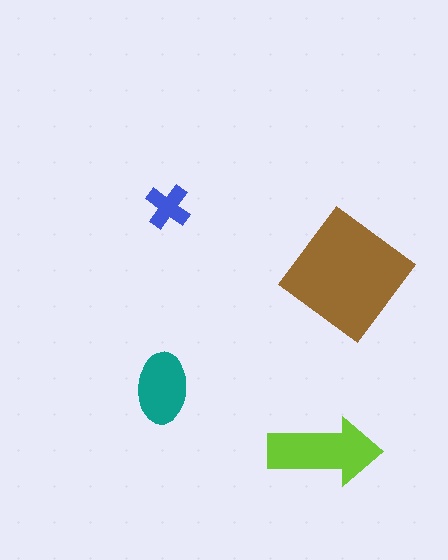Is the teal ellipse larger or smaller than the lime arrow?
Smaller.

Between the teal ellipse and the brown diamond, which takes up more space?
The brown diamond.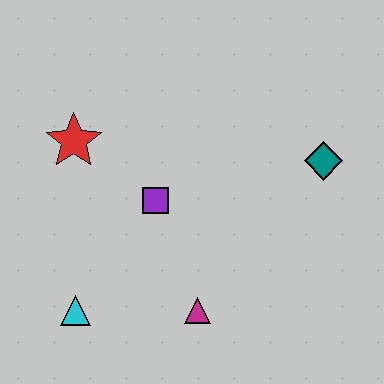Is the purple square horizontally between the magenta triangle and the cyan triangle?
Yes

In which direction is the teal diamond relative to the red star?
The teal diamond is to the right of the red star.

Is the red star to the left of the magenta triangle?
Yes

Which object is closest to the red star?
The purple square is closest to the red star.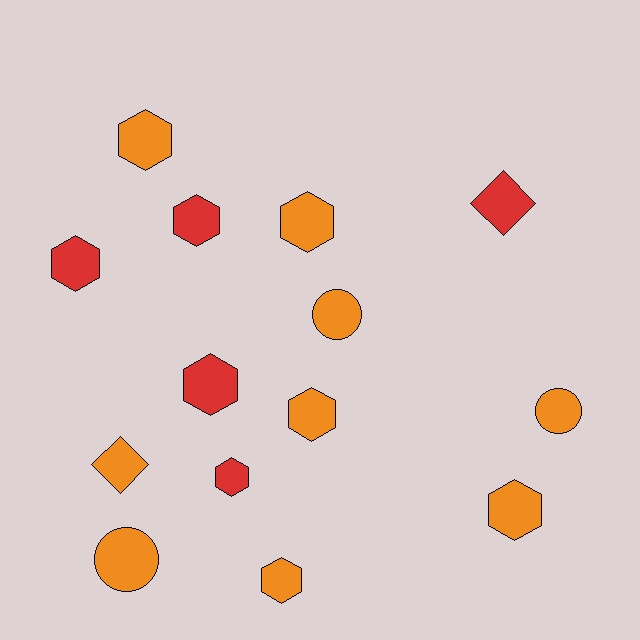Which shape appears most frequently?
Hexagon, with 9 objects.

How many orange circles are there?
There are 3 orange circles.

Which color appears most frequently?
Orange, with 9 objects.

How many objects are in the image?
There are 14 objects.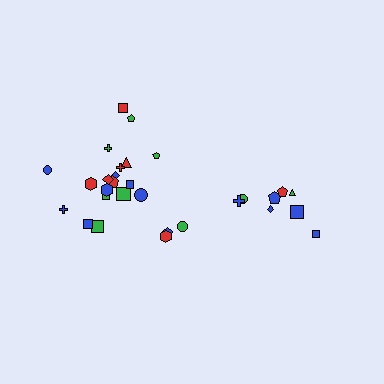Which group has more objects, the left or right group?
The left group.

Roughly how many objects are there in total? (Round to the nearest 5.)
Roughly 30 objects in total.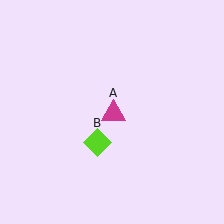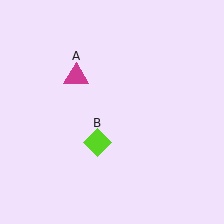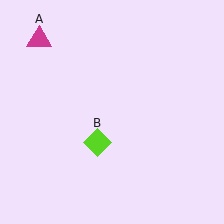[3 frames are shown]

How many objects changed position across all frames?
1 object changed position: magenta triangle (object A).